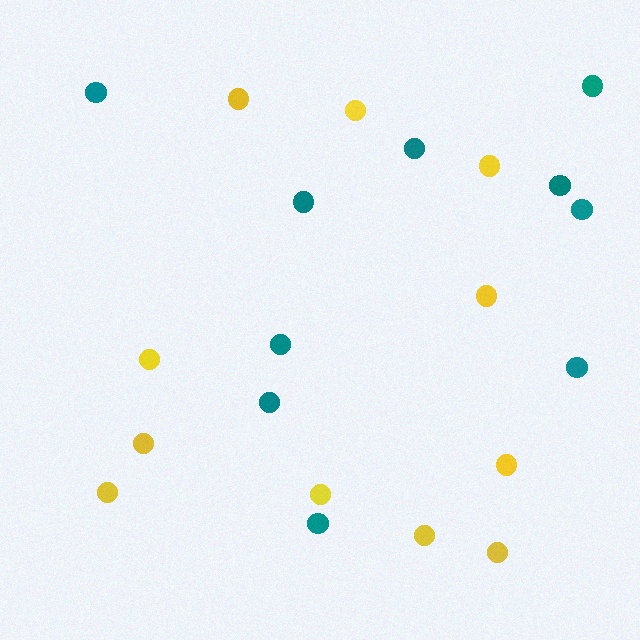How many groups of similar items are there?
There are 2 groups: one group of yellow circles (11) and one group of teal circles (10).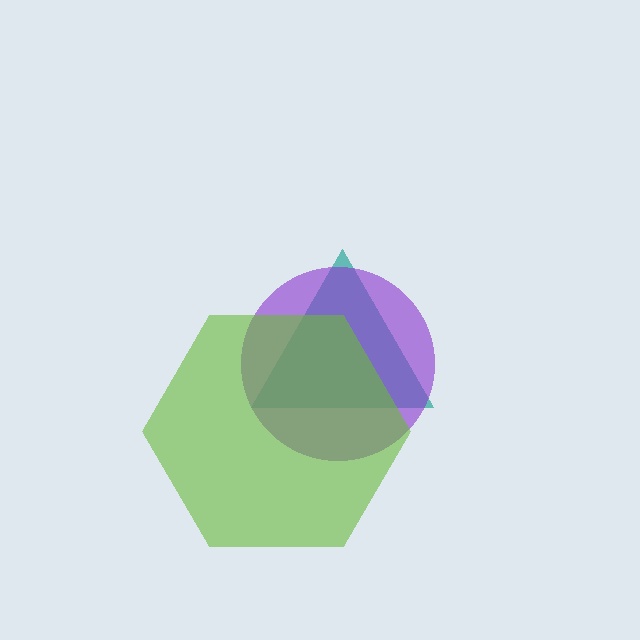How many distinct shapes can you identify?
There are 3 distinct shapes: a teal triangle, a purple circle, a lime hexagon.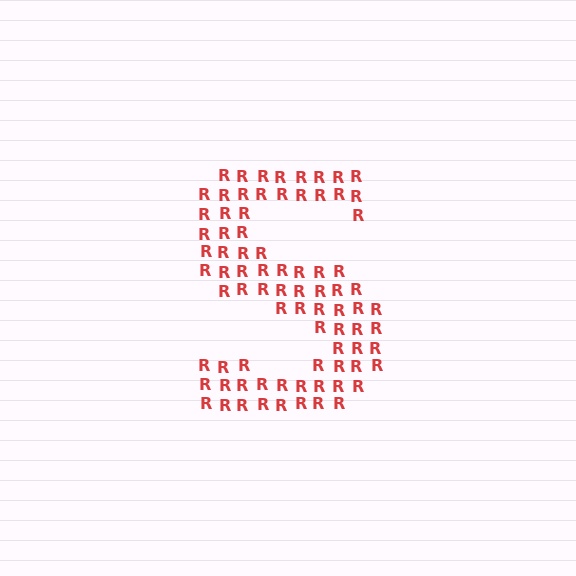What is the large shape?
The large shape is the letter S.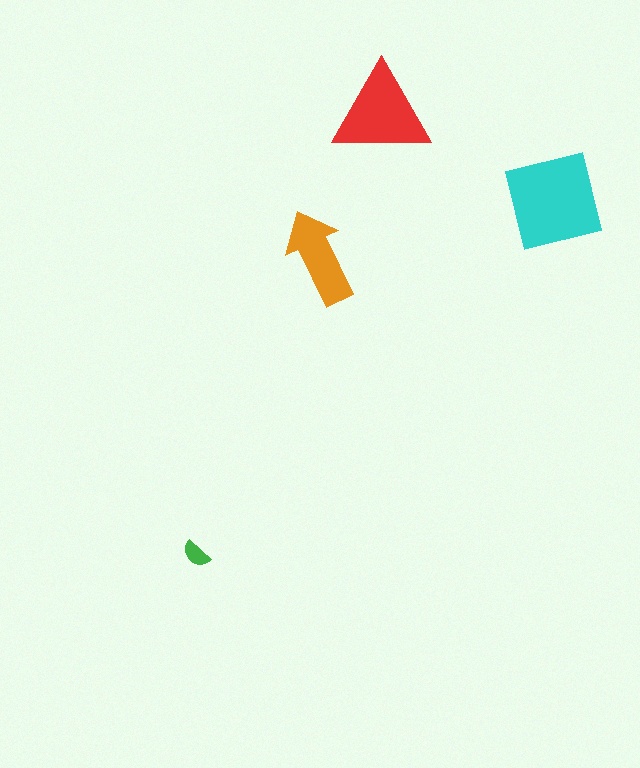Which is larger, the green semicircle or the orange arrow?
The orange arrow.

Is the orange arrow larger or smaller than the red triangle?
Smaller.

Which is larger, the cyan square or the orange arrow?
The cyan square.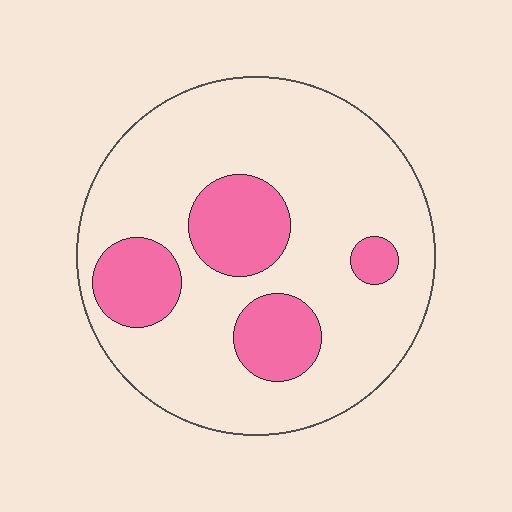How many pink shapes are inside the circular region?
4.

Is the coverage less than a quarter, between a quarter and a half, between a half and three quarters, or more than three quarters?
Less than a quarter.